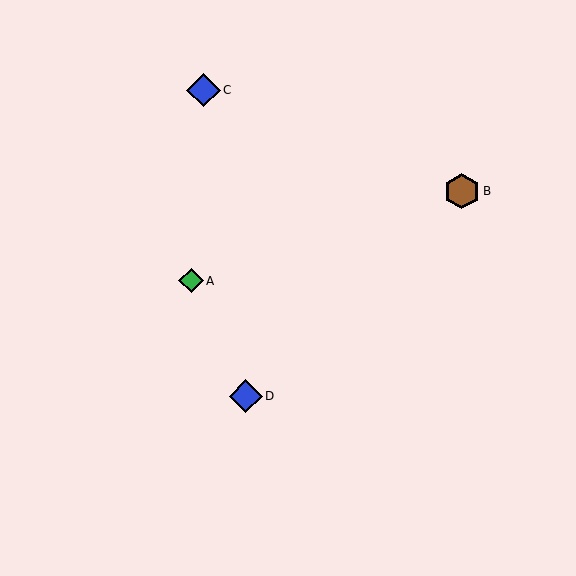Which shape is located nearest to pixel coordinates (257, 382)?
The blue diamond (labeled D) at (246, 396) is nearest to that location.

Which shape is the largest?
The brown hexagon (labeled B) is the largest.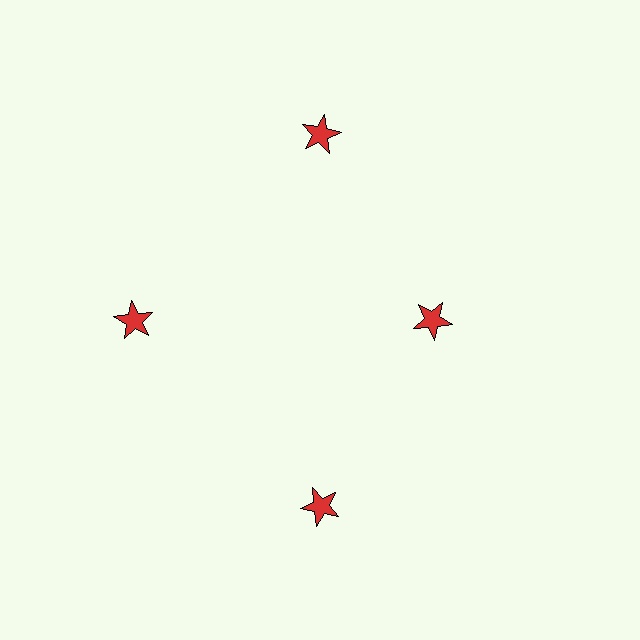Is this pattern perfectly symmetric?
No. The 4 red stars are arranged in a ring, but one element near the 3 o'clock position is pulled inward toward the center, breaking the 4-fold rotational symmetry.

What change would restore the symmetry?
The symmetry would be restored by moving it outward, back onto the ring so that all 4 stars sit at equal angles and equal distance from the center.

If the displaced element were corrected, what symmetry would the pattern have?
It would have 4-fold rotational symmetry — the pattern would map onto itself every 90 degrees.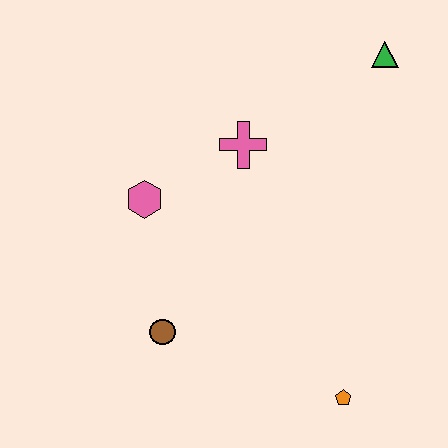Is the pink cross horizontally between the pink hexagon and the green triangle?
Yes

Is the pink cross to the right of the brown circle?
Yes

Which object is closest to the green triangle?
The pink cross is closest to the green triangle.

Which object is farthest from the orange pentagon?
The green triangle is farthest from the orange pentagon.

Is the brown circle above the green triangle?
No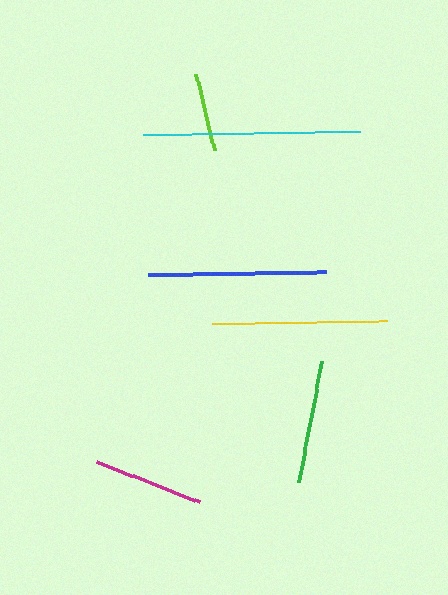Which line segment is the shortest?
The lime line is the shortest at approximately 79 pixels.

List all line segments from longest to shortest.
From longest to shortest: cyan, blue, yellow, green, magenta, lime.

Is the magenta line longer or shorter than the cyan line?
The cyan line is longer than the magenta line.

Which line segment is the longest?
The cyan line is the longest at approximately 217 pixels.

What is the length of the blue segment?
The blue segment is approximately 179 pixels long.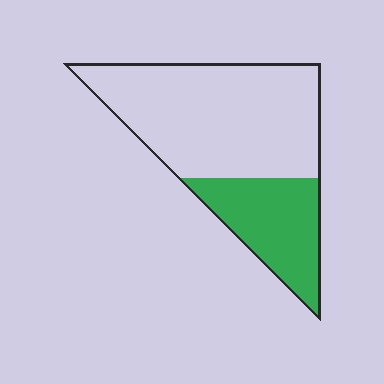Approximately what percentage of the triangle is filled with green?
Approximately 30%.